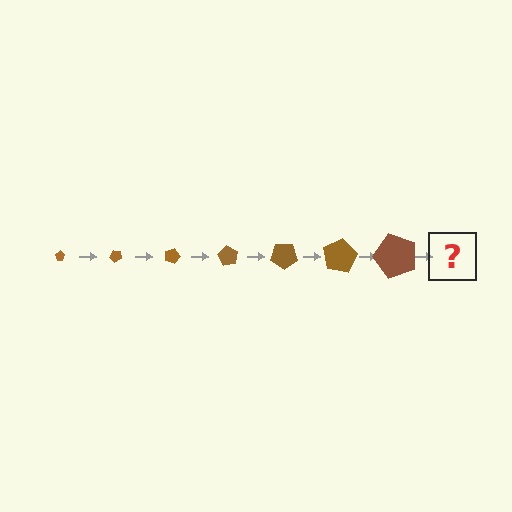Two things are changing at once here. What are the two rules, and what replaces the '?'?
The two rules are that the pentagon grows larger each step and it rotates 45 degrees each step. The '?' should be a pentagon, larger than the previous one and rotated 315 degrees from the start.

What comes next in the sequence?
The next element should be a pentagon, larger than the previous one and rotated 315 degrees from the start.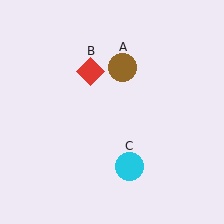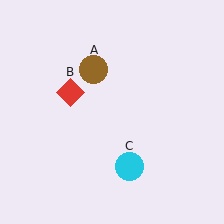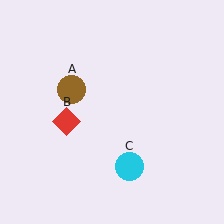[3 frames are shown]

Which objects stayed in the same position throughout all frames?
Cyan circle (object C) remained stationary.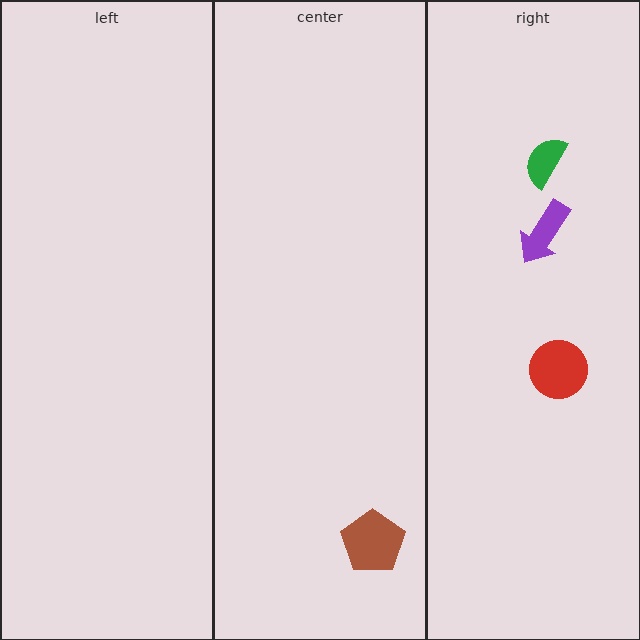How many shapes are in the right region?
3.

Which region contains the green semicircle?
The right region.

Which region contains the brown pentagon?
The center region.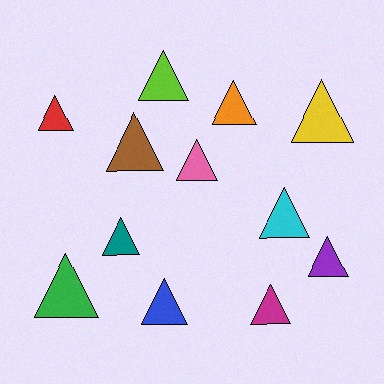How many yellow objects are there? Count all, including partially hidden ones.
There is 1 yellow object.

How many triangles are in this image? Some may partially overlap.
There are 12 triangles.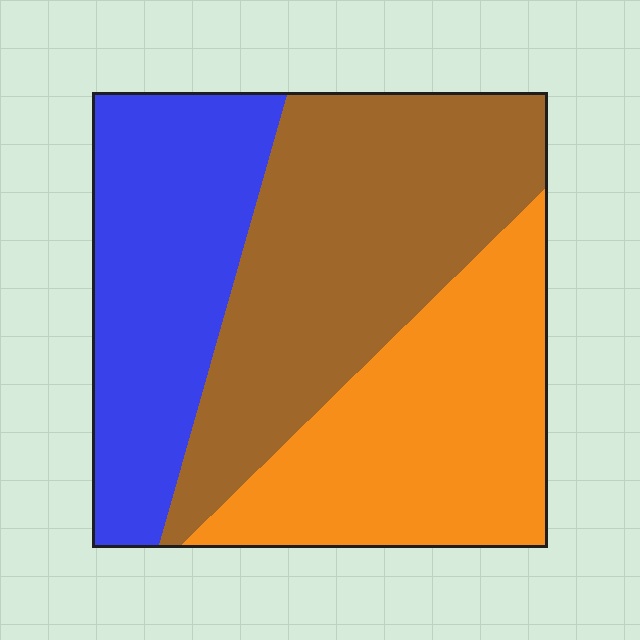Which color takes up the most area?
Brown, at roughly 40%.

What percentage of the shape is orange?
Orange covers around 30% of the shape.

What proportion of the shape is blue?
Blue covers roughly 30% of the shape.